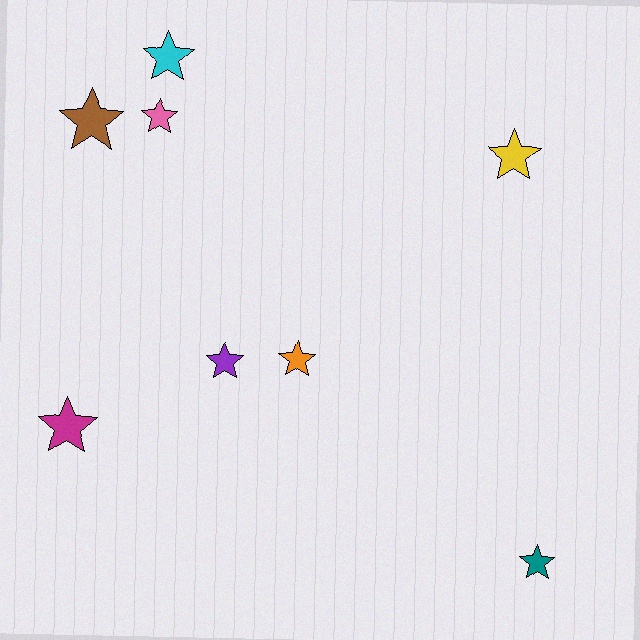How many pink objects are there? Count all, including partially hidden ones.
There is 1 pink object.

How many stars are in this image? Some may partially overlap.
There are 8 stars.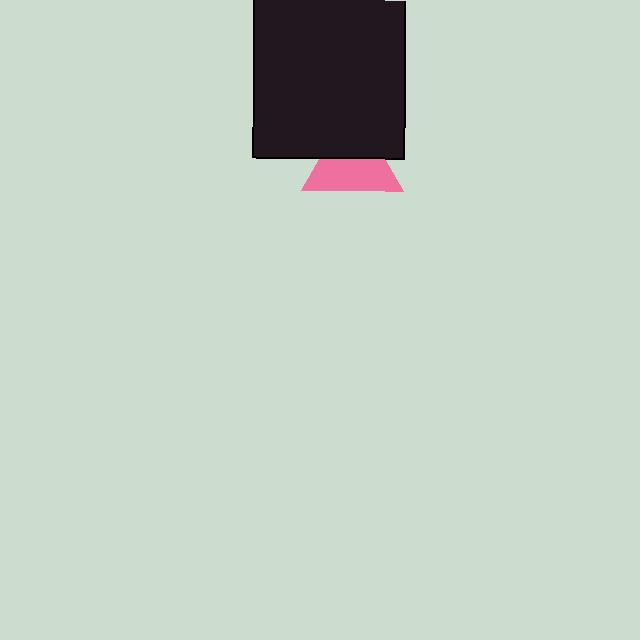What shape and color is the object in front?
The object in front is a black rectangle.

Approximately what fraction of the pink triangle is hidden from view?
Roughly 41% of the pink triangle is hidden behind the black rectangle.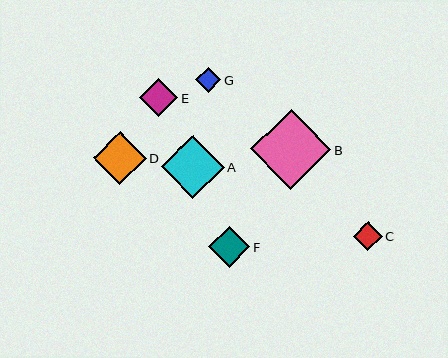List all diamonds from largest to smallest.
From largest to smallest: B, A, D, F, E, C, G.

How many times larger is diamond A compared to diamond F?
Diamond A is approximately 1.5 times the size of diamond F.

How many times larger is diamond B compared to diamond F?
Diamond B is approximately 1.9 times the size of diamond F.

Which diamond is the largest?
Diamond B is the largest with a size of approximately 81 pixels.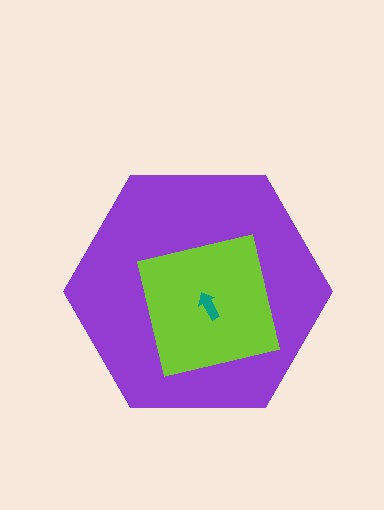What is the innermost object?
The teal arrow.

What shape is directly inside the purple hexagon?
The lime square.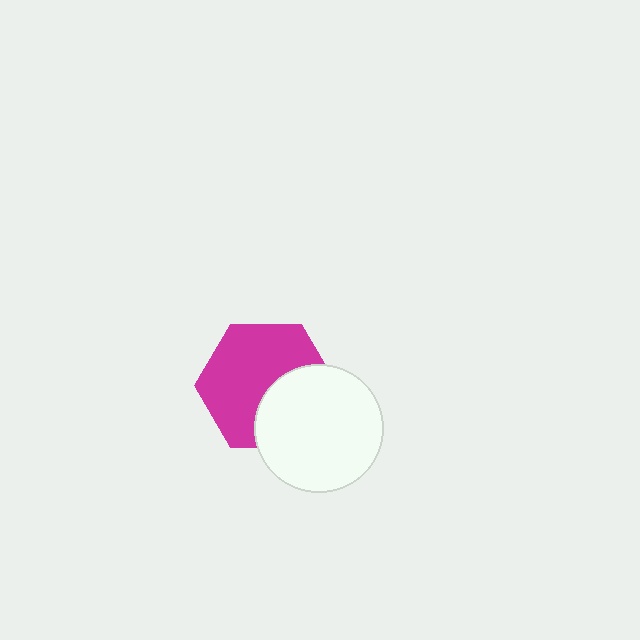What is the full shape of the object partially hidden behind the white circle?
The partially hidden object is a magenta hexagon.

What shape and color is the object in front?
The object in front is a white circle.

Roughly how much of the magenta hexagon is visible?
About half of it is visible (roughly 64%).